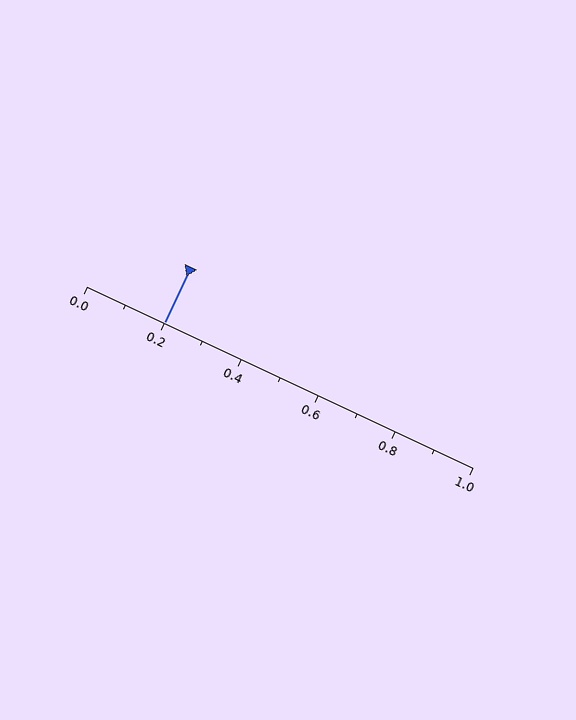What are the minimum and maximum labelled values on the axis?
The axis runs from 0.0 to 1.0.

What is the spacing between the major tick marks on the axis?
The major ticks are spaced 0.2 apart.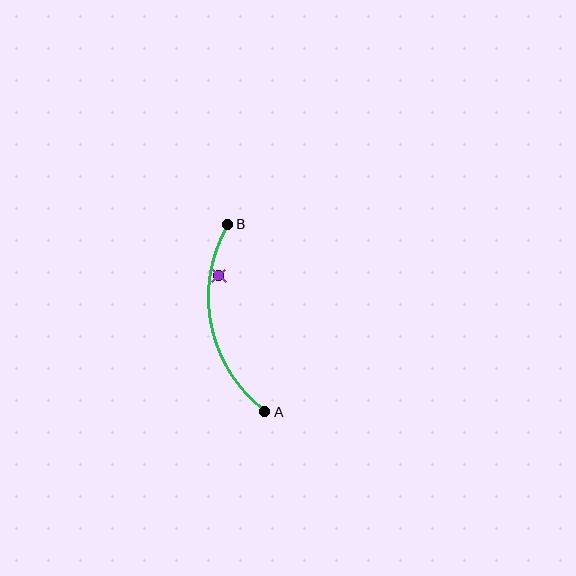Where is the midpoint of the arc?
The arc midpoint is the point on the curve farthest from the straight line joining A and B. It sits to the left of that line.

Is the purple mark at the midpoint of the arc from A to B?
No — the purple mark does not lie on the arc at all. It sits slightly inside the curve.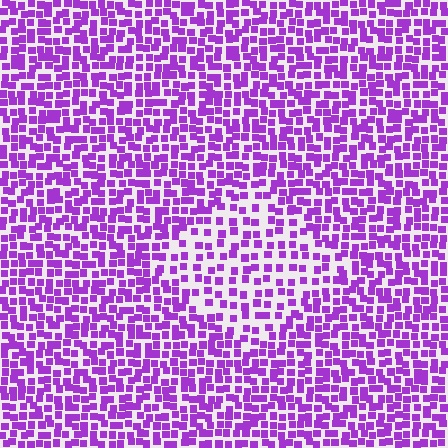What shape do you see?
I see a diamond.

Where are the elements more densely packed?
The elements are more densely packed outside the diamond boundary.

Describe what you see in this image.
The image contains small purple elements arranged at two different densities. A diamond-shaped region is visible where the elements are less densely packed than the surrounding area.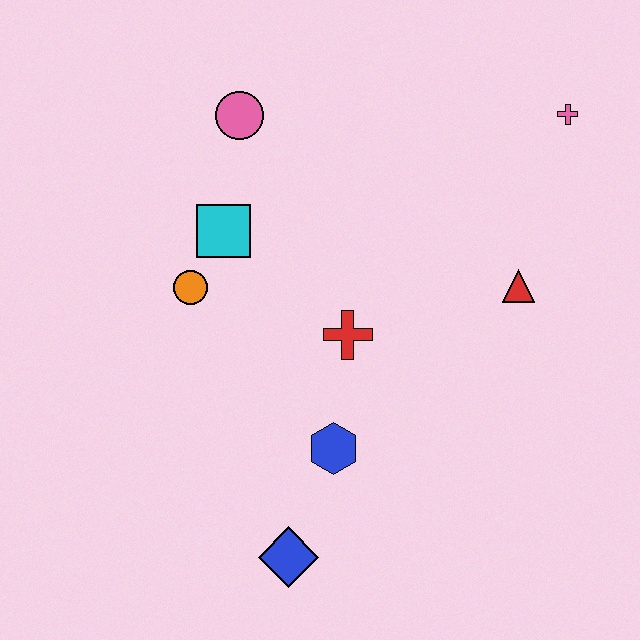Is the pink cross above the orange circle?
Yes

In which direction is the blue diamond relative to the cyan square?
The blue diamond is below the cyan square.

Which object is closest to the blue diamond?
The blue hexagon is closest to the blue diamond.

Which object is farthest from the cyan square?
The pink cross is farthest from the cyan square.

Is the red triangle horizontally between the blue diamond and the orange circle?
No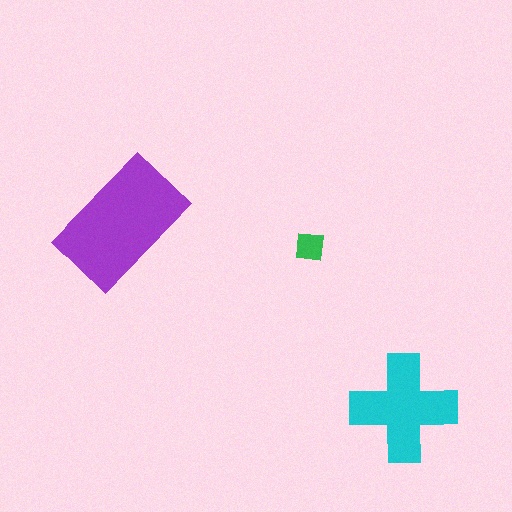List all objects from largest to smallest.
The purple rectangle, the cyan cross, the green square.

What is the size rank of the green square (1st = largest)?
3rd.